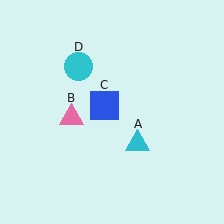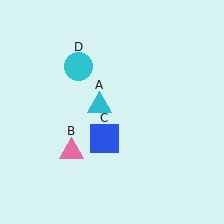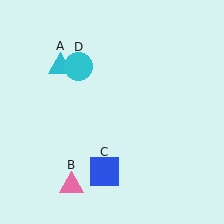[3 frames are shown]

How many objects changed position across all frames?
3 objects changed position: cyan triangle (object A), pink triangle (object B), blue square (object C).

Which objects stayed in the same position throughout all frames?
Cyan circle (object D) remained stationary.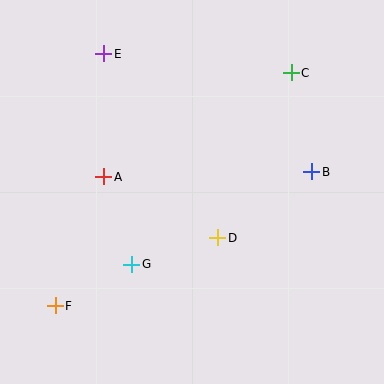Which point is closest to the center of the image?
Point D at (218, 238) is closest to the center.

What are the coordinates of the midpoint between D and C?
The midpoint between D and C is at (254, 155).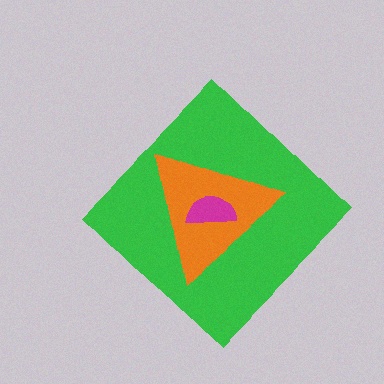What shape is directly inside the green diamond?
The orange triangle.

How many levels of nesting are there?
3.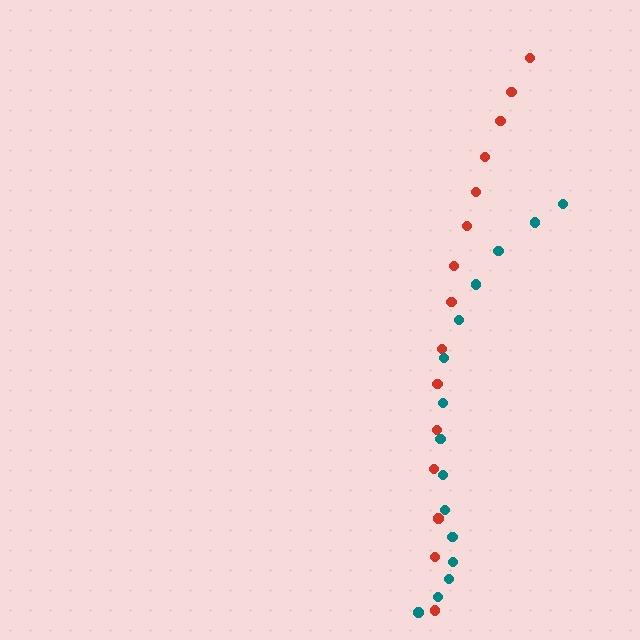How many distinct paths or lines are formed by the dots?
There are 2 distinct paths.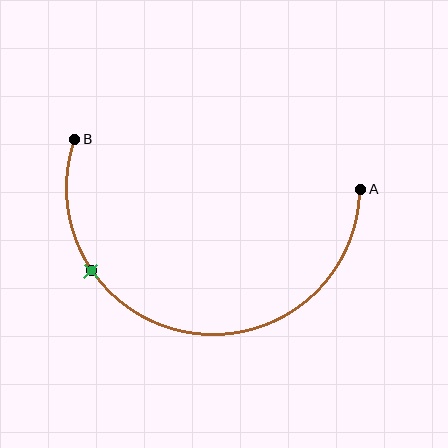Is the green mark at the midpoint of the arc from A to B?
No. The green mark lies on the arc but is closer to endpoint B. The arc midpoint would be at the point on the curve equidistant along the arc from both A and B.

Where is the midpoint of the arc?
The arc midpoint is the point on the curve farthest from the straight line joining A and B. It sits below that line.